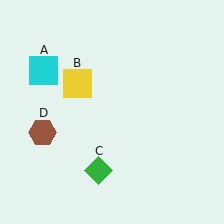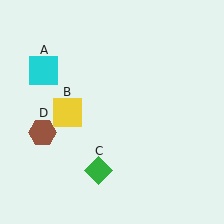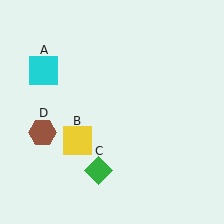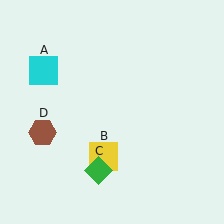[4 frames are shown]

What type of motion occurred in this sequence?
The yellow square (object B) rotated counterclockwise around the center of the scene.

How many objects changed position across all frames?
1 object changed position: yellow square (object B).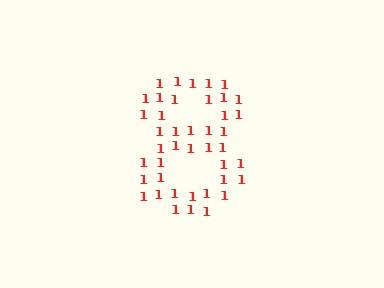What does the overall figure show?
The overall figure shows the digit 8.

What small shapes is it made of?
It is made of small digit 1's.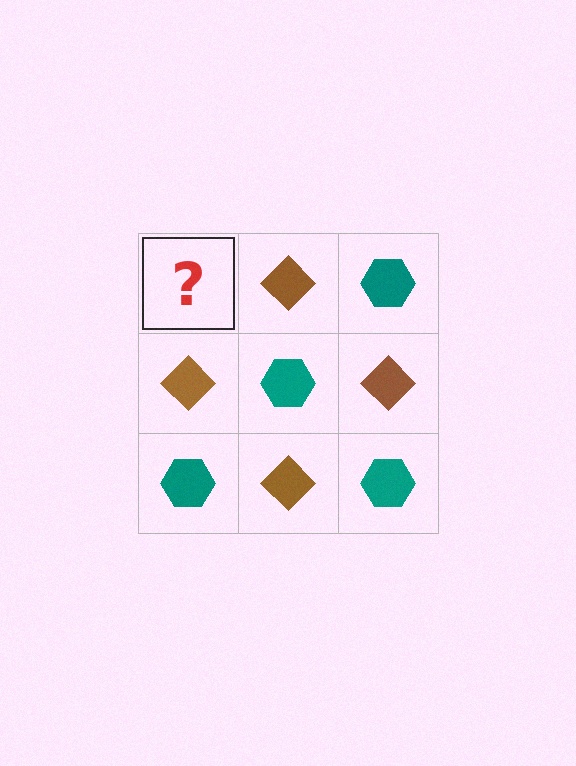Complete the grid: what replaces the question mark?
The question mark should be replaced with a teal hexagon.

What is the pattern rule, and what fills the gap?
The rule is that it alternates teal hexagon and brown diamond in a checkerboard pattern. The gap should be filled with a teal hexagon.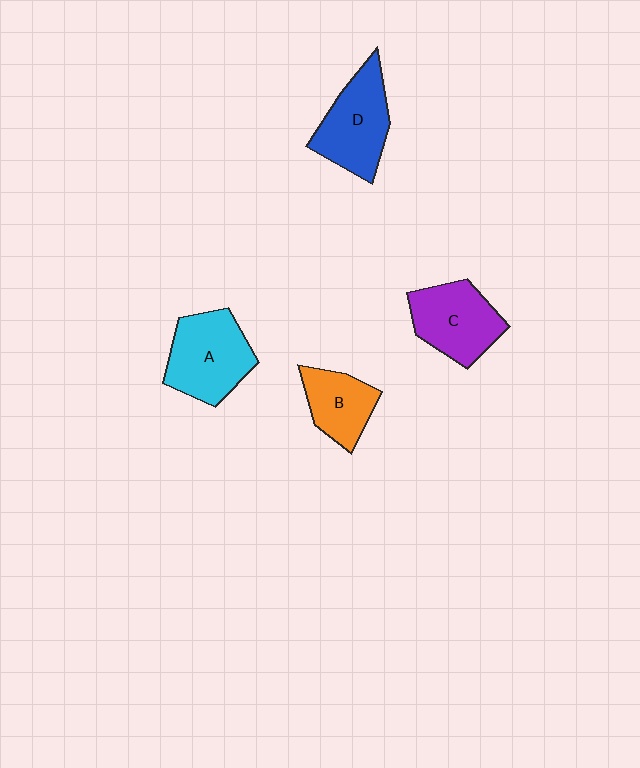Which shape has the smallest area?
Shape B (orange).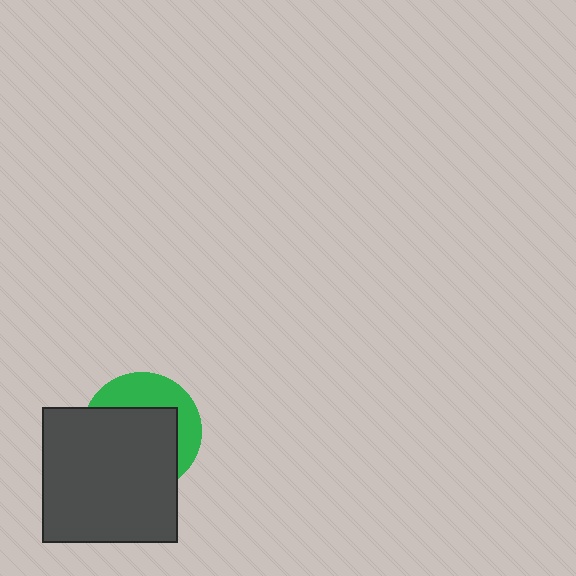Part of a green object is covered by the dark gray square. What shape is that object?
It is a circle.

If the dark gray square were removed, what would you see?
You would see the complete green circle.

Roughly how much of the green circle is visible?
A small part of it is visible (roughly 37%).